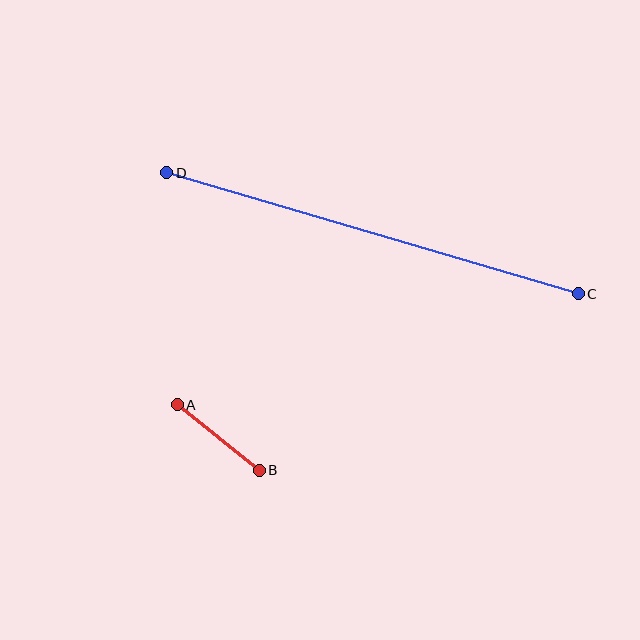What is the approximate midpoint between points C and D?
The midpoint is at approximately (372, 233) pixels.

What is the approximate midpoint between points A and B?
The midpoint is at approximately (218, 438) pixels.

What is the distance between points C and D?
The distance is approximately 429 pixels.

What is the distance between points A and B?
The distance is approximately 105 pixels.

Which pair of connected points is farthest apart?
Points C and D are farthest apart.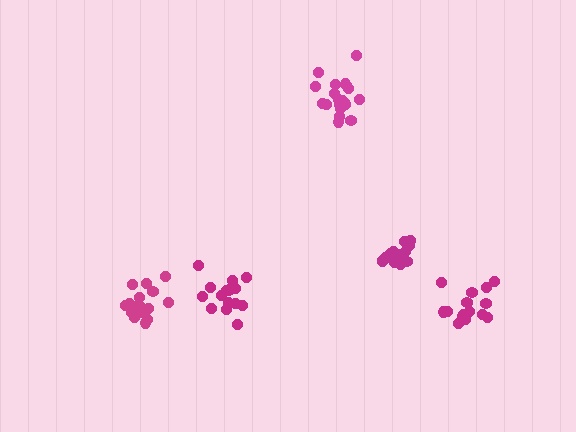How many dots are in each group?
Group 1: 15 dots, Group 2: 15 dots, Group 3: 15 dots, Group 4: 19 dots, Group 5: 20 dots (84 total).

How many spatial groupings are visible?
There are 5 spatial groupings.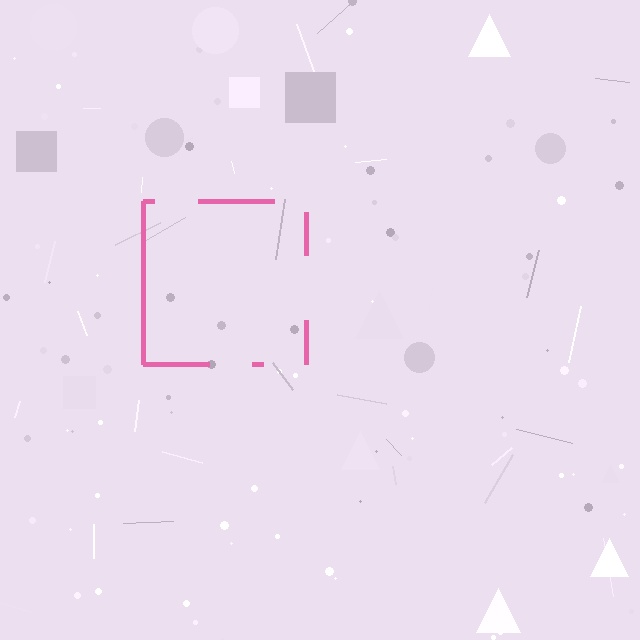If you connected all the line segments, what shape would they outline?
They would outline a square.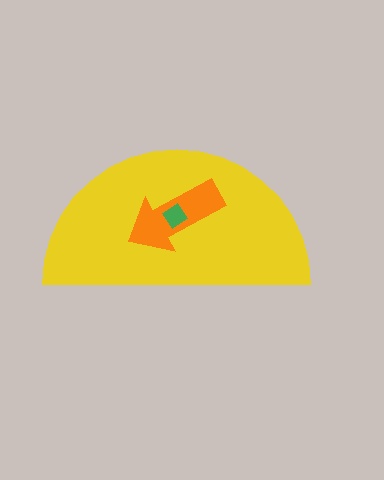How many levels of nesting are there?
3.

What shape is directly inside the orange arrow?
The green diamond.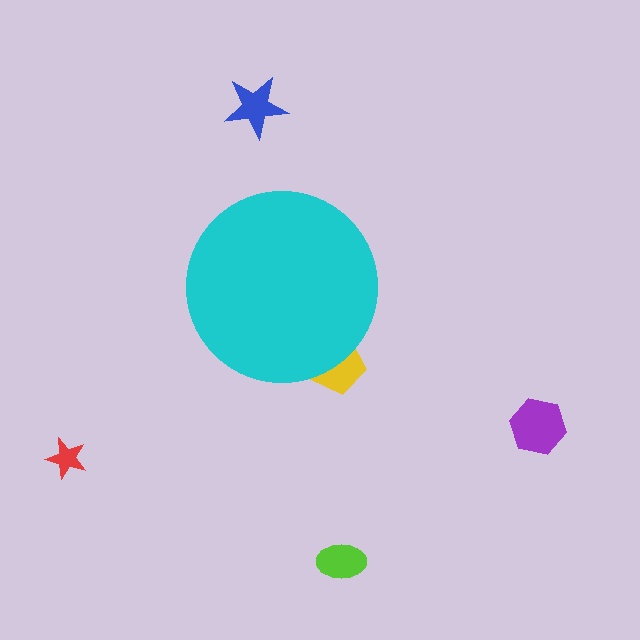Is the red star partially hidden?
No, the red star is fully visible.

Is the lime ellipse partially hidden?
No, the lime ellipse is fully visible.